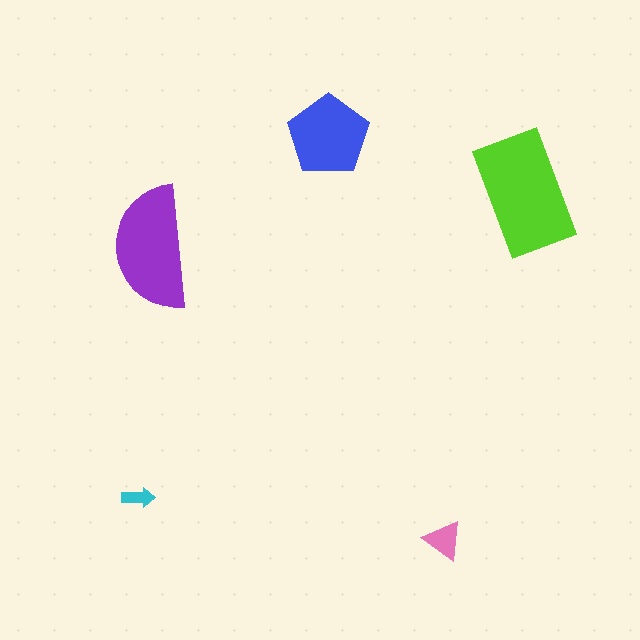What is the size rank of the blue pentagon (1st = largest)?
3rd.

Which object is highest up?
The blue pentagon is topmost.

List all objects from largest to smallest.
The lime rectangle, the purple semicircle, the blue pentagon, the pink triangle, the cyan arrow.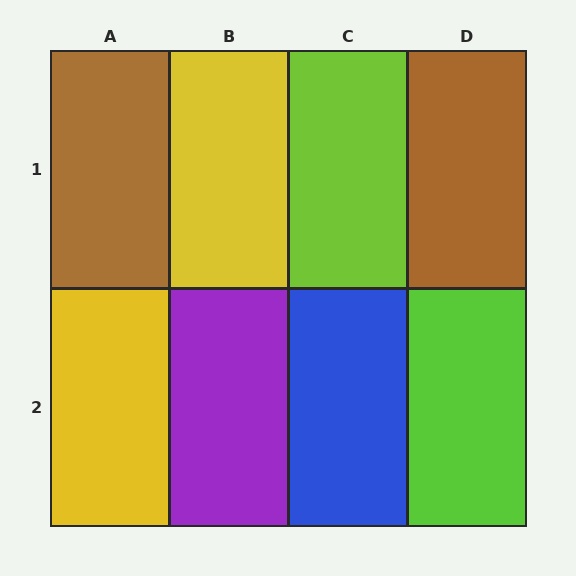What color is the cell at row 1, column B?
Yellow.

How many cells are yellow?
2 cells are yellow.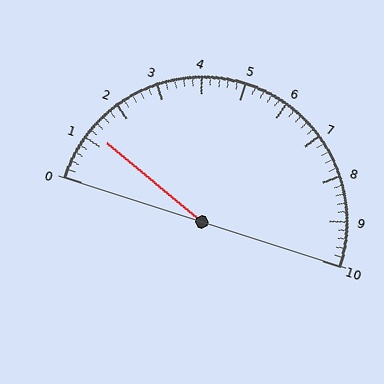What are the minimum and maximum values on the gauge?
The gauge ranges from 0 to 10.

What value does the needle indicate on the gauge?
The needle indicates approximately 1.2.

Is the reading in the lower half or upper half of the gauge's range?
The reading is in the lower half of the range (0 to 10).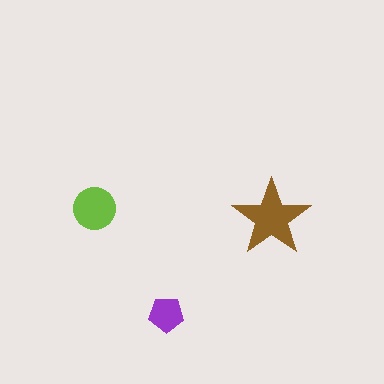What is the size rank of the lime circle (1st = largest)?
2nd.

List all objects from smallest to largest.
The purple pentagon, the lime circle, the brown star.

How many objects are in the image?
There are 3 objects in the image.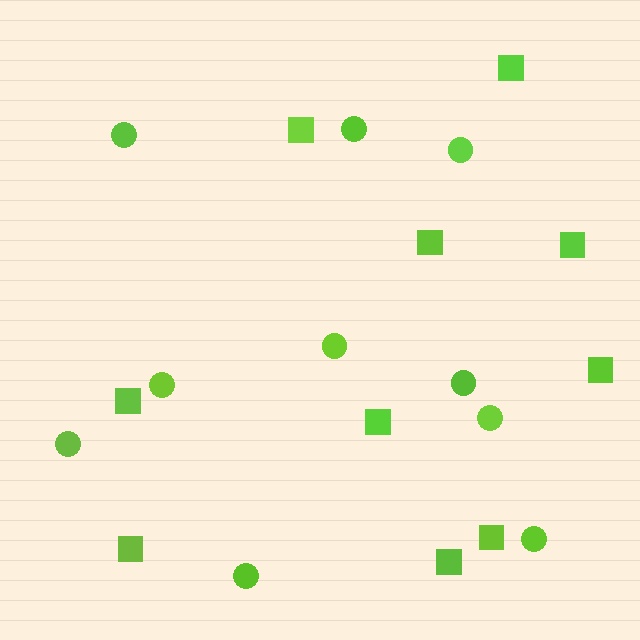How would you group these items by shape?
There are 2 groups: one group of circles (10) and one group of squares (10).